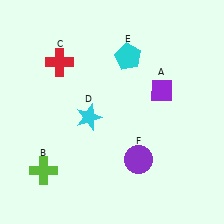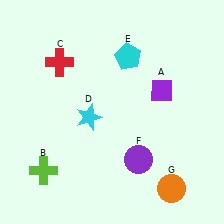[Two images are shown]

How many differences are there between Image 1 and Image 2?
There is 1 difference between the two images.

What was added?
An orange circle (G) was added in Image 2.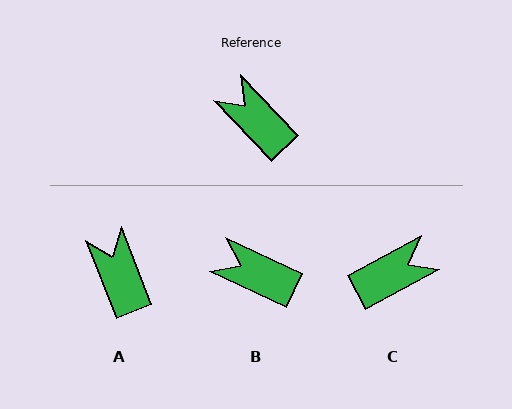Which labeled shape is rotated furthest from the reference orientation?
C, about 106 degrees away.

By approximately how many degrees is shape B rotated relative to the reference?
Approximately 21 degrees counter-clockwise.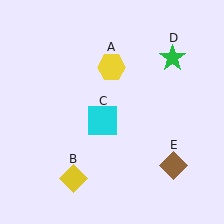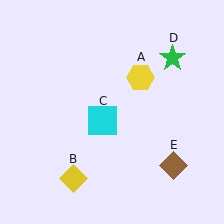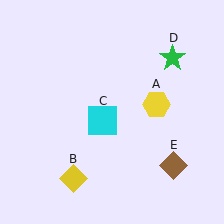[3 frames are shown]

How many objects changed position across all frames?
1 object changed position: yellow hexagon (object A).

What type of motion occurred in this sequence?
The yellow hexagon (object A) rotated clockwise around the center of the scene.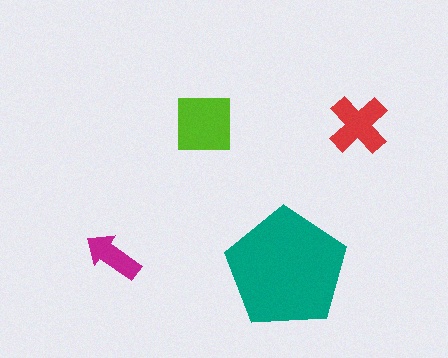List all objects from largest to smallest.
The teal pentagon, the lime square, the red cross, the magenta arrow.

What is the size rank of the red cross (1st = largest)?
3rd.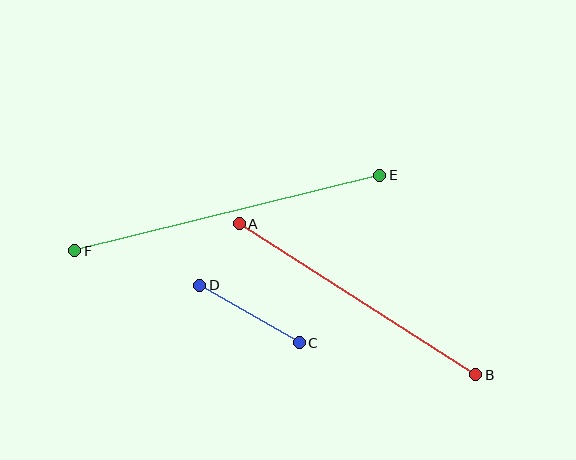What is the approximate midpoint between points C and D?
The midpoint is at approximately (250, 314) pixels.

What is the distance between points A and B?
The distance is approximately 281 pixels.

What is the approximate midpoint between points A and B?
The midpoint is at approximately (357, 299) pixels.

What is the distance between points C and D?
The distance is approximately 115 pixels.